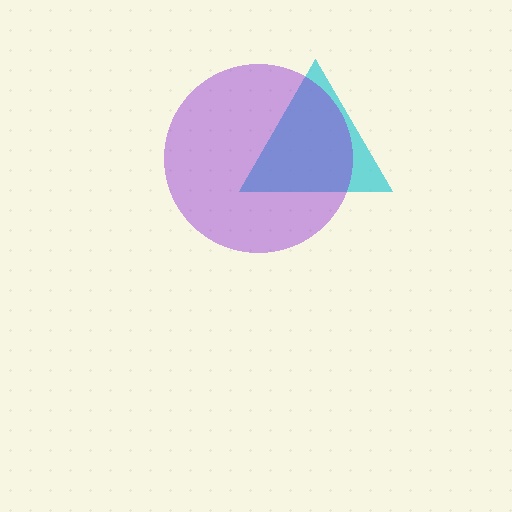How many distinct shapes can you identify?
There are 2 distinct shapes: a cyan triangle, a purple circle.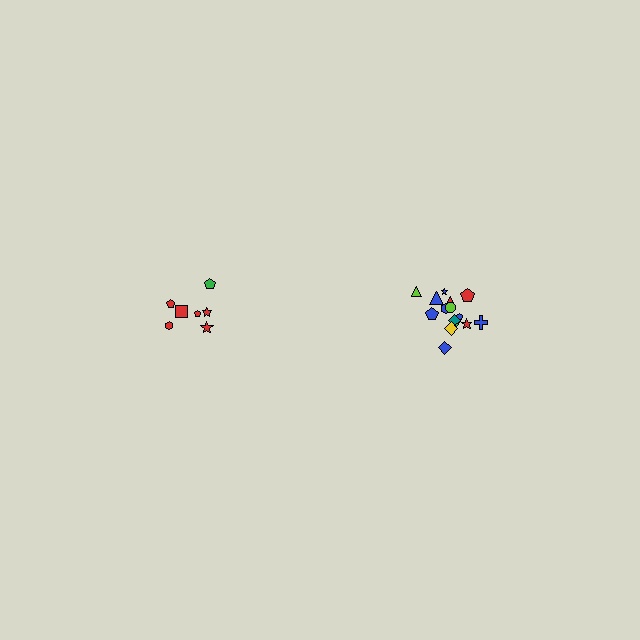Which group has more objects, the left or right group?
The right group.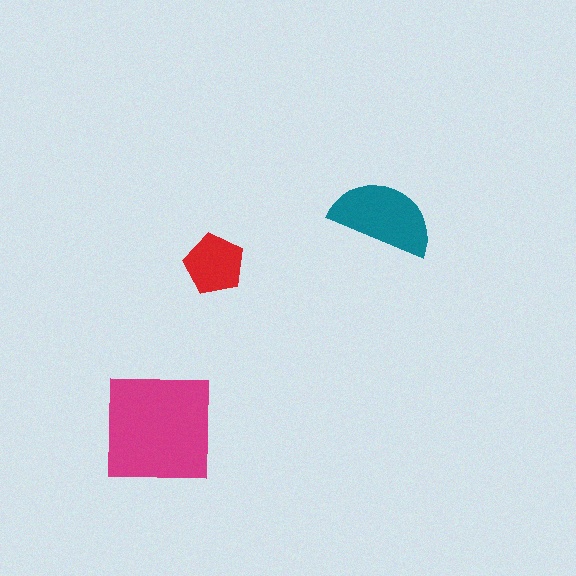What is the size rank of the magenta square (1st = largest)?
1st.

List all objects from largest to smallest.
The magenta square, the teal semicircle, the red pentagon.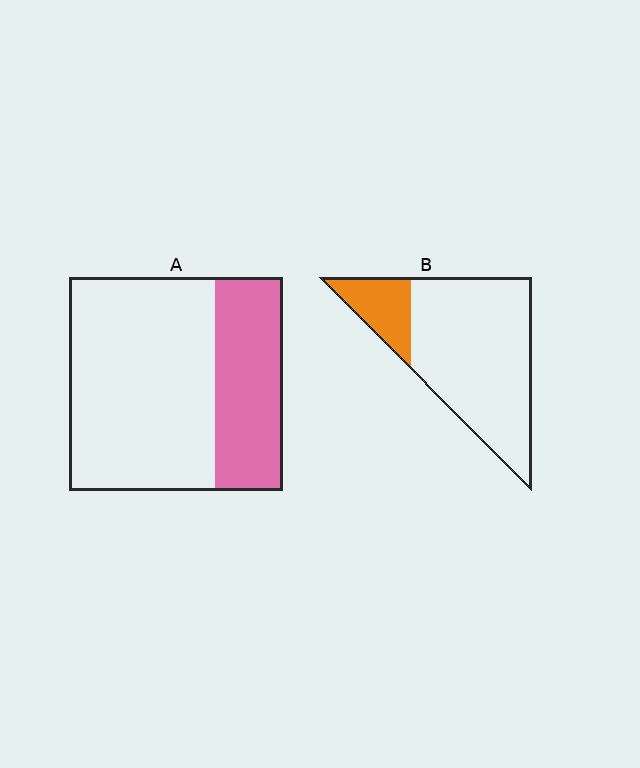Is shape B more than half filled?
No.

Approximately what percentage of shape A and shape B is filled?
A is approximately 30% and B is approximately 20%.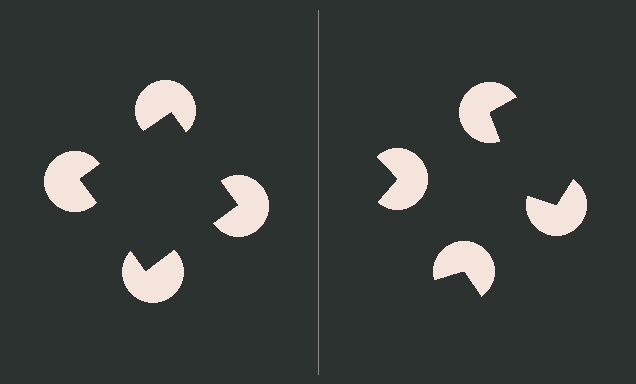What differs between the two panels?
The pac-man discs are positioned identically on both sides; only the wedge orientations differ. On the left they align to a square; on the right they are misaligned.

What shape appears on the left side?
An illusory square.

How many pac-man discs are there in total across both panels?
8 — 4 on each side.